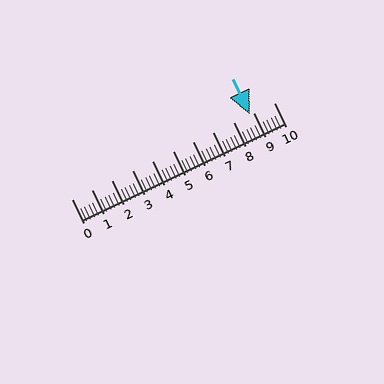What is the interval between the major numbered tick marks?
The major tick marks are spaced 1 units apart.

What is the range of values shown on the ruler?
The ruler shows values from 0 to 10.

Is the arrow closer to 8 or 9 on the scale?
The arrow is closer to 9.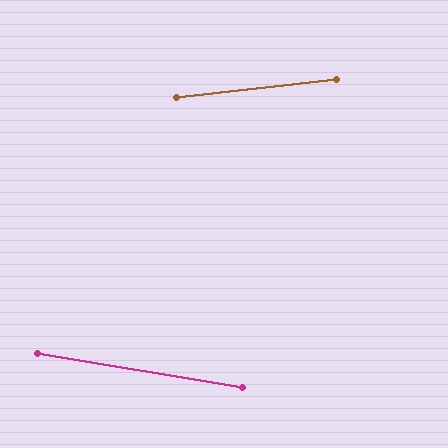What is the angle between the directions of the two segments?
Approximately 16 degrees.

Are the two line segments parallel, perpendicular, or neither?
Neither parallel nor perpendicular — they differ by about 16°.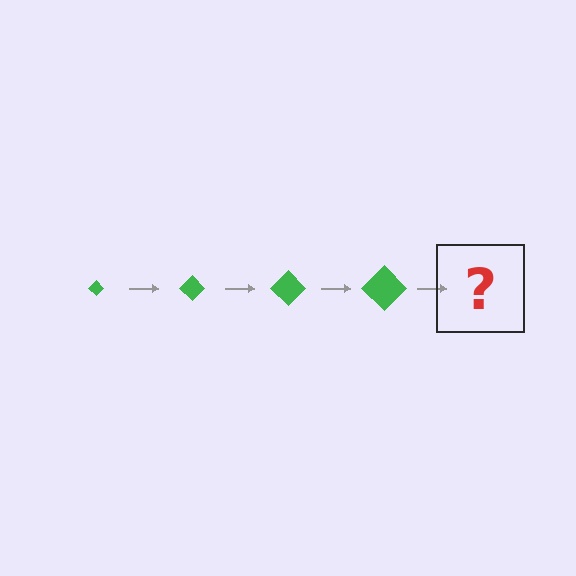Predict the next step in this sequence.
The next step is a green diamond, larger than the previous one.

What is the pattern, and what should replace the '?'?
The pattern is that the diamond gets progressively larger each step. The '?' should be a green diamond, larger than the previous one.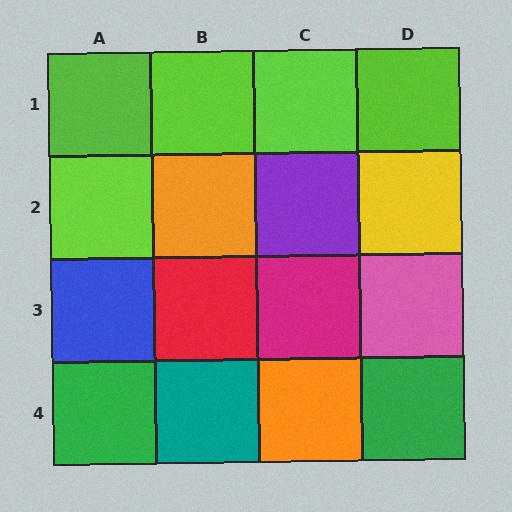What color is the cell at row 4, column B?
Teal.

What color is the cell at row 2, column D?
Yellow.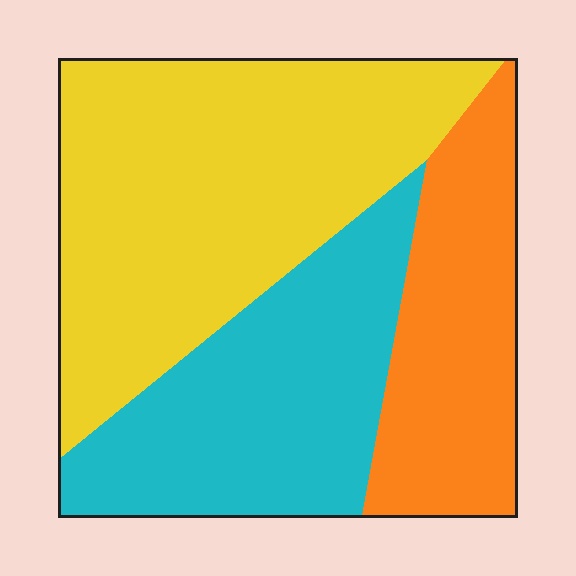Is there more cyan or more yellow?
Yellow.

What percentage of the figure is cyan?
Cyan takes up about one third (1/3) of the figure.